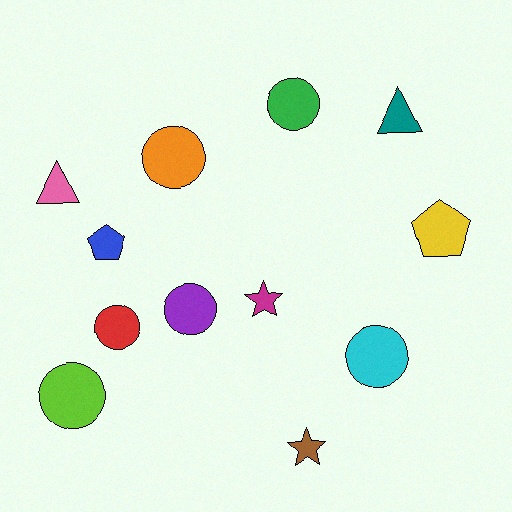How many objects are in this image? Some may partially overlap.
There are 12 objects.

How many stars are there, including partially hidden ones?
There are 2 stars.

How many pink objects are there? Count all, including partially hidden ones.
There is 1 pink object.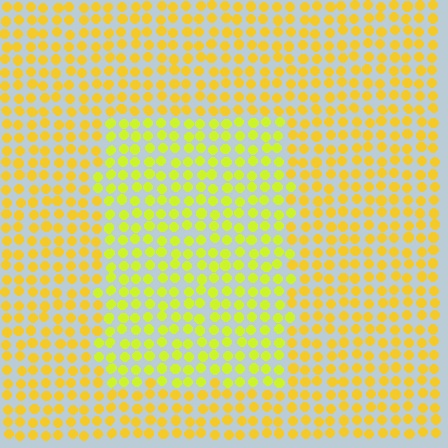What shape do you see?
I see a rectangle.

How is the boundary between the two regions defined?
The boundary is defined purely by a slight shift in hue (about 25 degrees). Spacing, size, and orientation are identical on both sides.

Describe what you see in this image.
The image is filled with small yellow elements in a uniform arrangement. A rectangle-shaped region is visible where the elements are tinted to a slightly different hue, forming a subtle color boundary.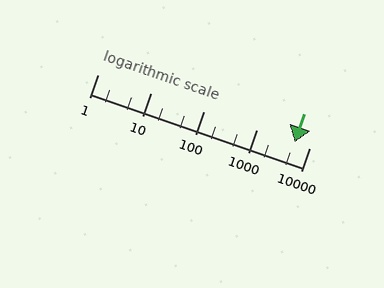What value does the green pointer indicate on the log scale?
The pointer indicates approximately 5300.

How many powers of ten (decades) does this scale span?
The scale spans 4 decades, from 1 to 10000.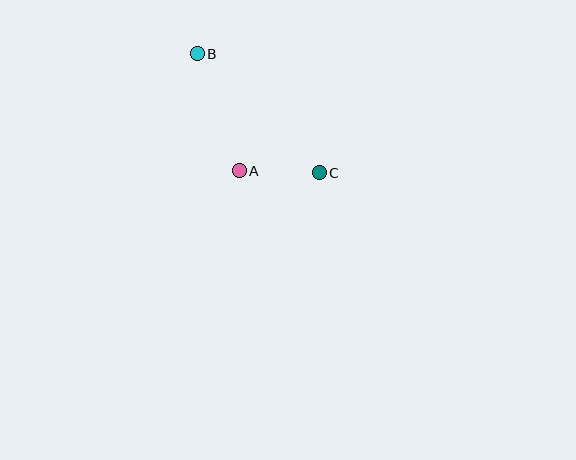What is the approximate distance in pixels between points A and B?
The distance between A and B is approximately 124 pixels.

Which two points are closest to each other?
Points A and C are closest to each other.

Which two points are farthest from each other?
Points B and C are farthest from each other.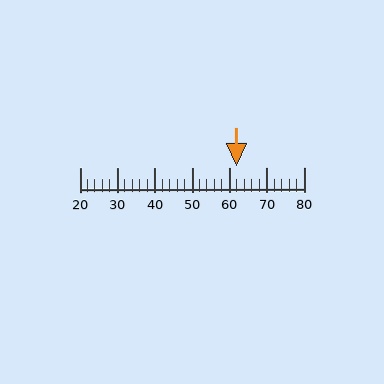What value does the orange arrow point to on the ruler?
The orange arrow points to approximately 62.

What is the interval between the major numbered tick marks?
The major tick marks are spaced 10 units apart.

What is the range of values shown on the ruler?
The ruler shows values from 20 to 80.